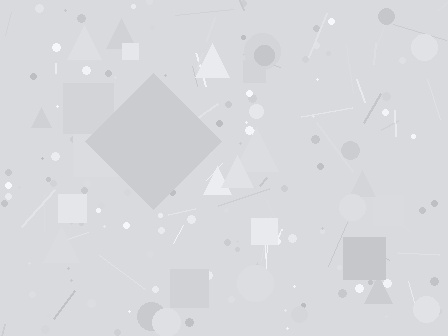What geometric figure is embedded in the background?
A diamond is embedded in the background.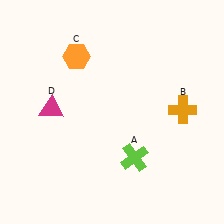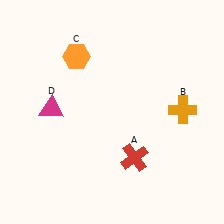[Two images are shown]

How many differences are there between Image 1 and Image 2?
There is 1 difference between the two images.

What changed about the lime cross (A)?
In Image 1, A is lime. In Image 2, it changed to red.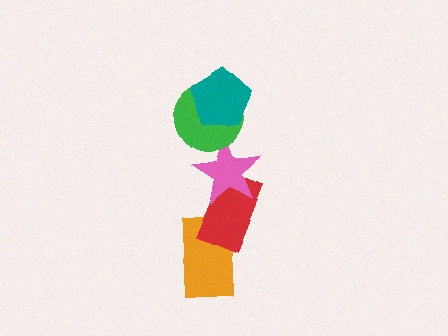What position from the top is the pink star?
The pink star is 3rd from the top.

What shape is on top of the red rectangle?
The pink star is on top of the red rectangle.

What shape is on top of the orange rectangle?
The red rectangle is on top of the orange rectangle.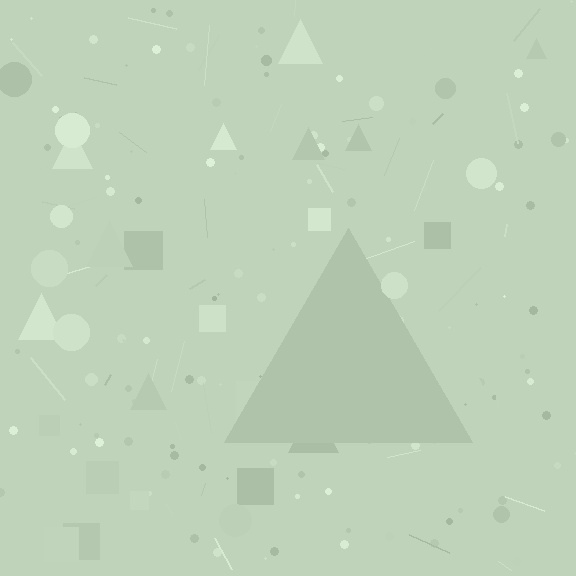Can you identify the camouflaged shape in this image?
The camouflaged shape is a triangle.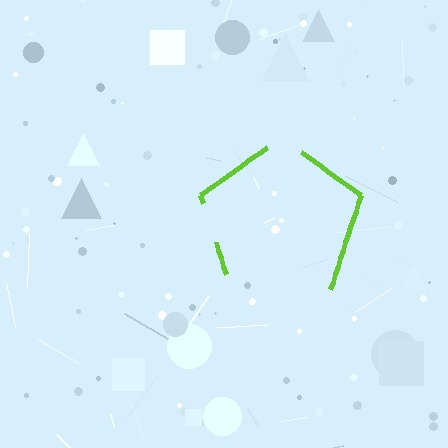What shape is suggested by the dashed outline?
The dashed outline suggests a pentagon.